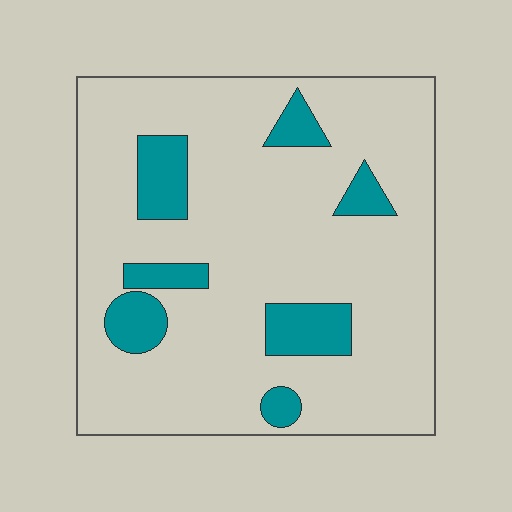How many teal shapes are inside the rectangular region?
7.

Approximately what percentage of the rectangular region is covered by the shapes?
Approximately 15%.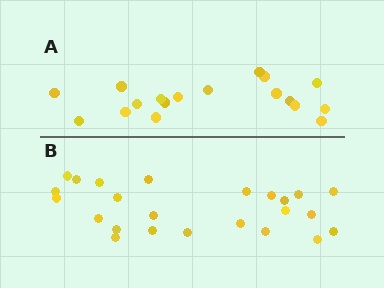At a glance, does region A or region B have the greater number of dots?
Region B (the bottom region) has more dots.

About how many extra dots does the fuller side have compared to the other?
Region B has about 6 more dots than region A.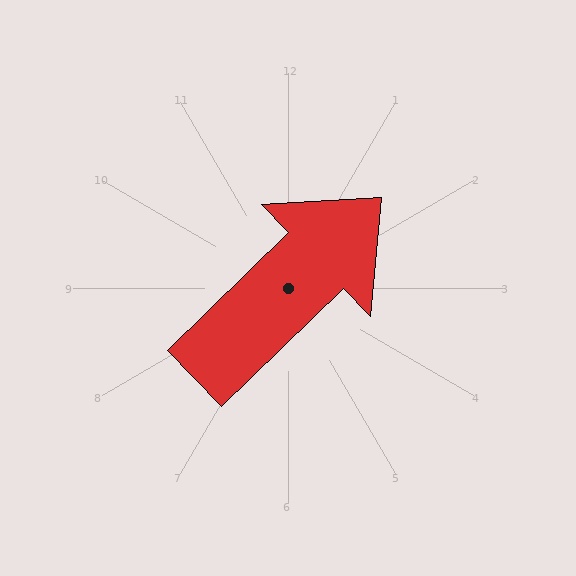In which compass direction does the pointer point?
Northeast.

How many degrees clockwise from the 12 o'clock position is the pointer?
Approximately 46 degrees.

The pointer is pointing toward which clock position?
Roughly 2 o'clock.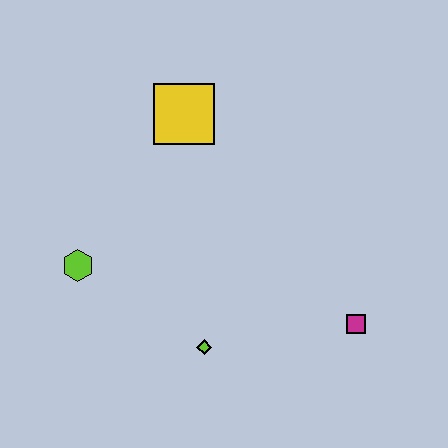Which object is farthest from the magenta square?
The lime hexagon is farthest from the magenta square.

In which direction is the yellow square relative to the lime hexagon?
The yellow square is above the lime hexagon.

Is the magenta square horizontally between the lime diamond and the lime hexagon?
No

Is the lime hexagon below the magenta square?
No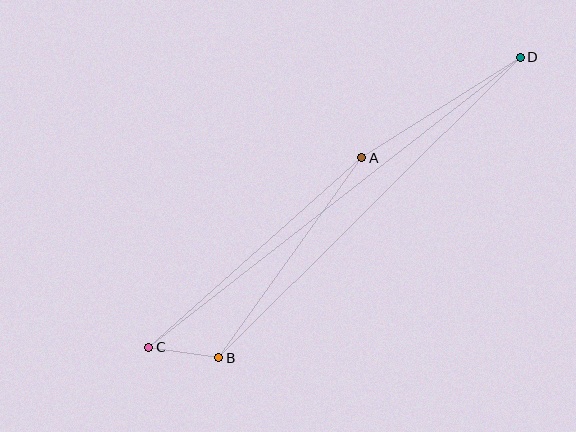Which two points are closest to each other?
Points B and C are closest to each other.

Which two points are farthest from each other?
Points C and D are farthest from each other.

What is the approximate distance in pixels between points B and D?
The distance between B and D is approximately 426 pixels.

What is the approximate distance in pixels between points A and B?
The distance between A and B is approximately 246 pixels.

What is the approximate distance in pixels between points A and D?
The distance between A and D is approximately 188 pixels.